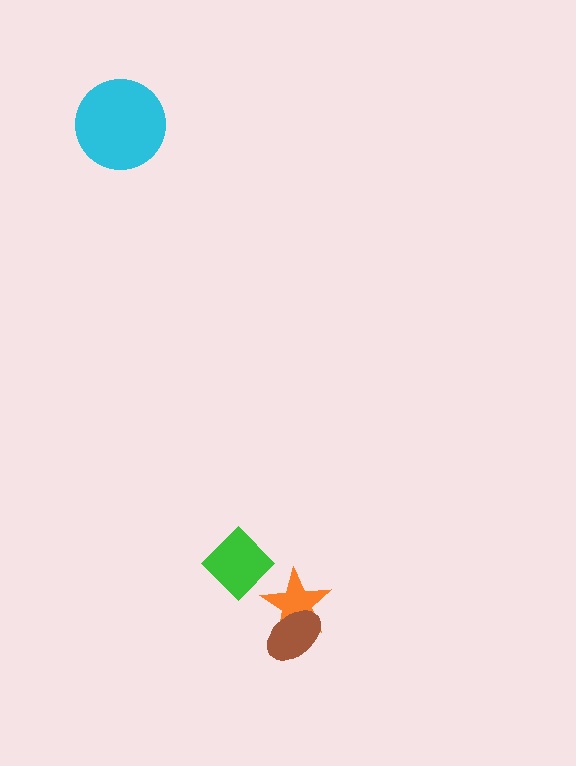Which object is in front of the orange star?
The brown ellipse is in front of the orange star.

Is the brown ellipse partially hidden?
No, no other shape covers it.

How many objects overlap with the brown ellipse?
1 object overlaps with the brown ellipse.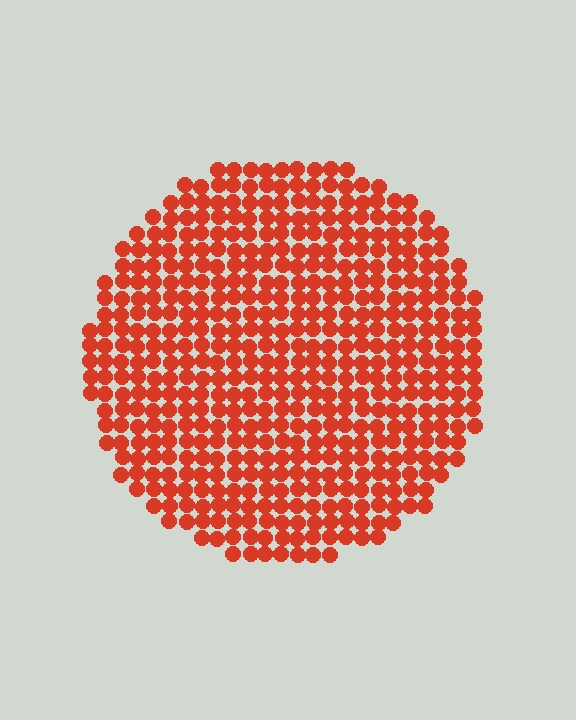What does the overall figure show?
The overall figure shows a circle.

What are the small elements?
The small elements are circles.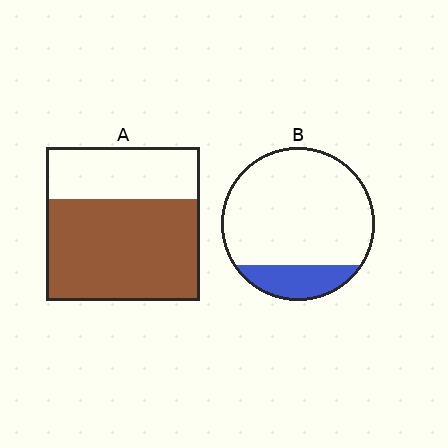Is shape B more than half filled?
No.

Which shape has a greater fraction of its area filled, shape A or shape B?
Shape A.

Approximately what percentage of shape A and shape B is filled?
A is approximately 65% and B is approximately 20%.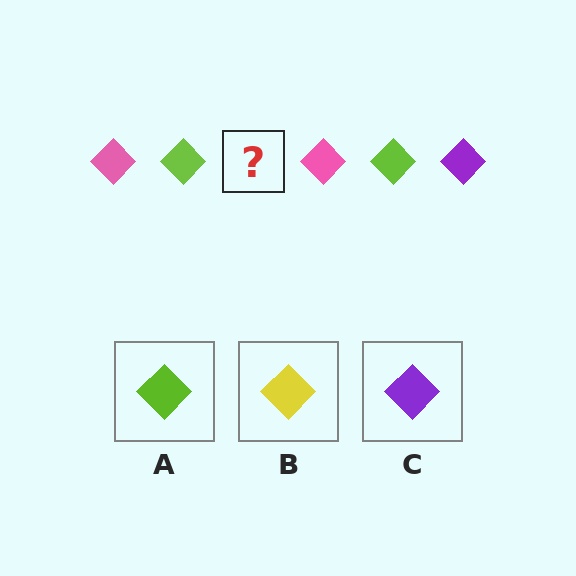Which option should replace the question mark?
Option C.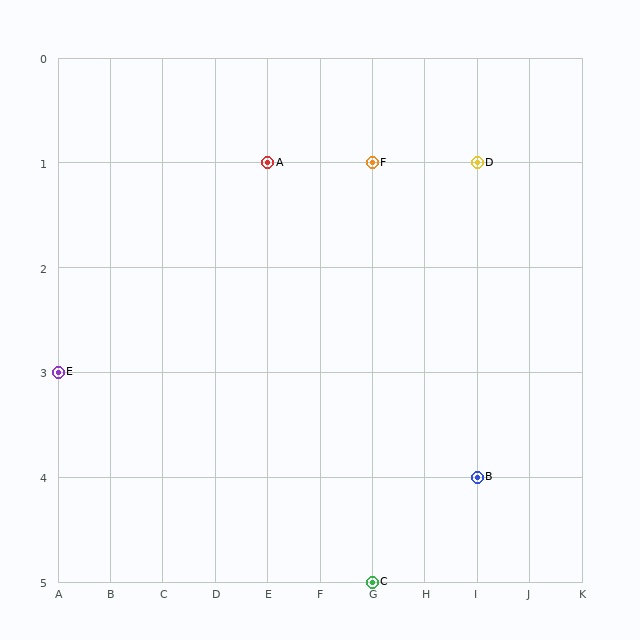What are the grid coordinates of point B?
Point B is at grid coordinates (I, 4).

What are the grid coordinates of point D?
Point D is at grid coordinates (I, 1).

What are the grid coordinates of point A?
Point A is at grid coordinates (E, 1).